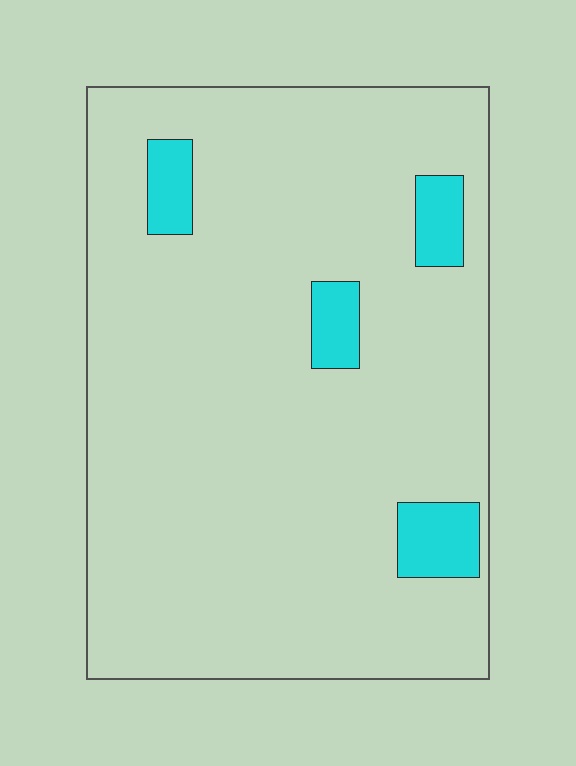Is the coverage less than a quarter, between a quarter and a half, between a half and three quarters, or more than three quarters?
Less than a quarter.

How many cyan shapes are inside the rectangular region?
4.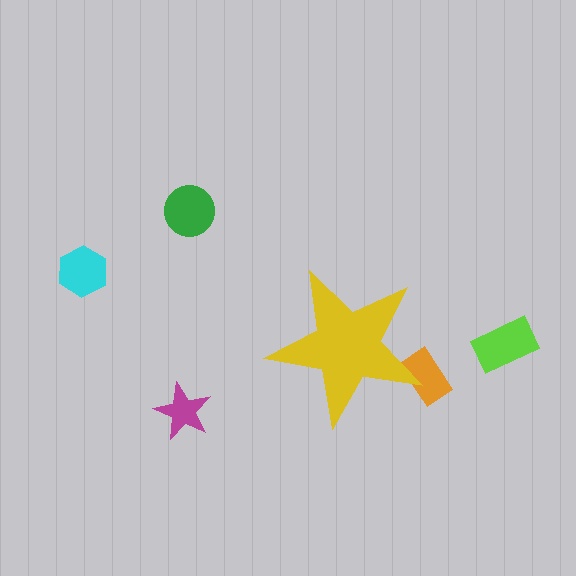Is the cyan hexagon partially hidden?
No, the cyan hexagon is fully visible.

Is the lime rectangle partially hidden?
No, the lime rectangle is fully visible.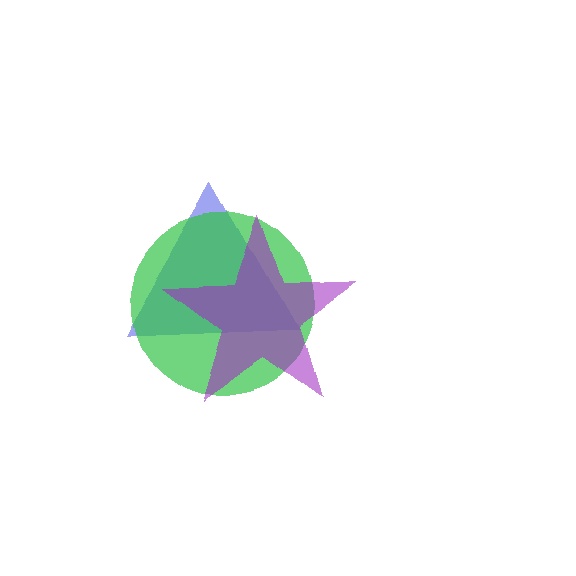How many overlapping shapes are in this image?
There are 3 overlapping shapes in the image.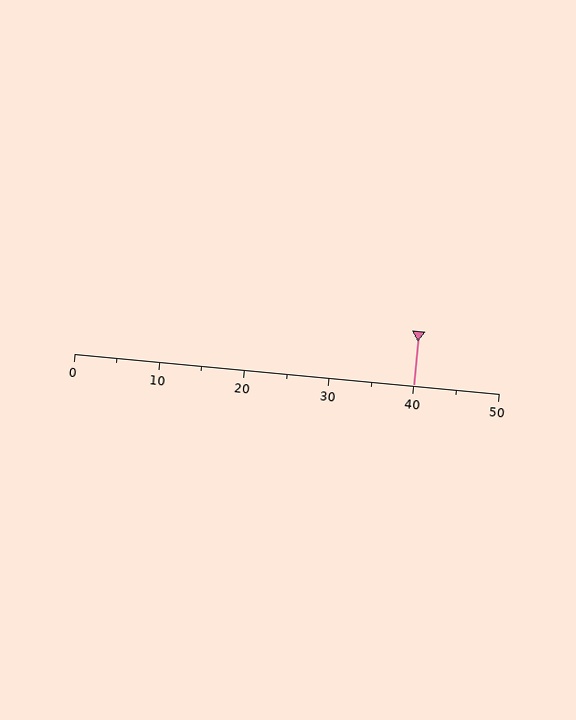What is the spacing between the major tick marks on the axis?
The major ticks are spaced 10 apart.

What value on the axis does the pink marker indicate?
The marker indicates approximately 40.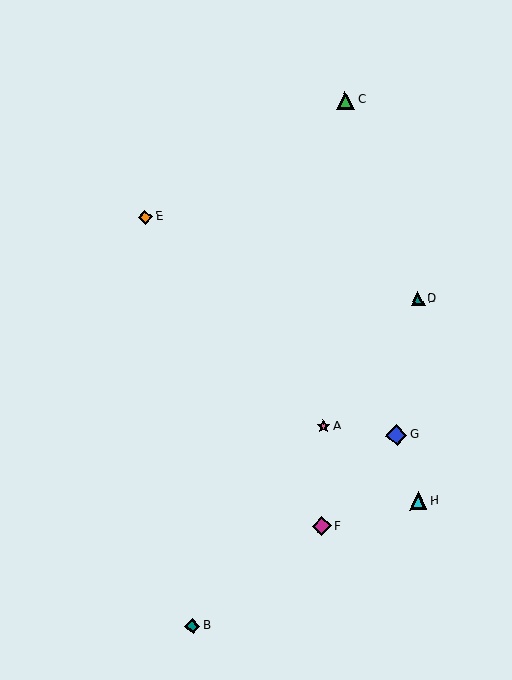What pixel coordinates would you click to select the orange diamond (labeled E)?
Click at (145, 217) to select the orange diamond E.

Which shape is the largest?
The blue diamond (labeled G) is the largest.